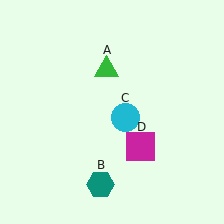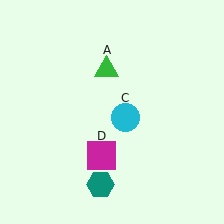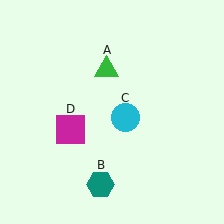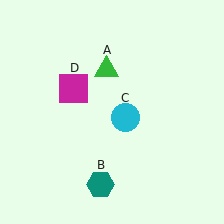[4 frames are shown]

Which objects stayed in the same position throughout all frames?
Green triangle (object A) and teal hexagon (object B) and cyan circle (object C) remained stationary.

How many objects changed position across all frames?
1 object changed position: magenta square (object D).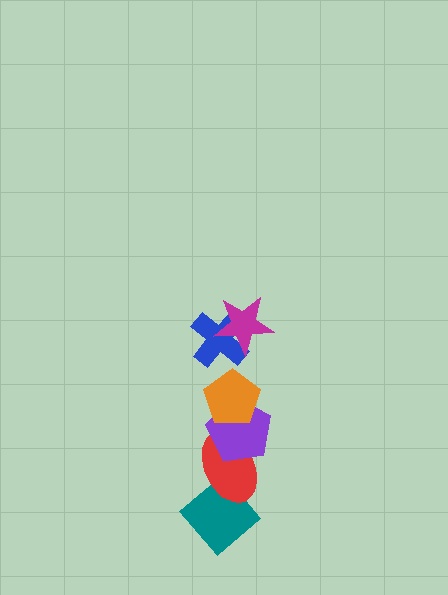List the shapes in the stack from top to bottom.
From top to bottom: the magenta star, the blue cross, the orange pentagon, the purple pentagon, the red ellipse, the teal diamond.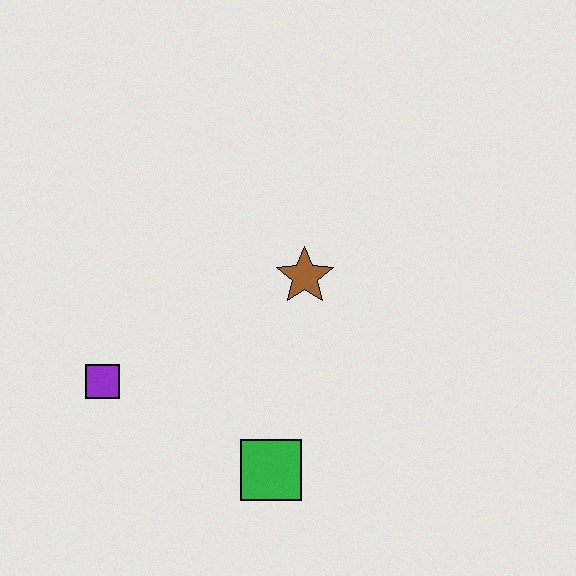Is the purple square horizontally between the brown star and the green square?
No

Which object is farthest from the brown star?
The purple square is farthest from the brown star.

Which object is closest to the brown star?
The green square is closest to the brown star.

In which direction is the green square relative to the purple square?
The green square is to the right of the purple square.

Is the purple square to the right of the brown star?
No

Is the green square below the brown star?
Yes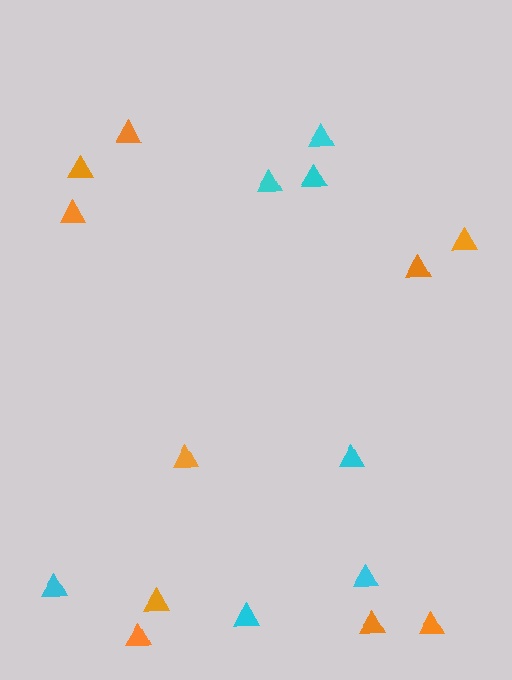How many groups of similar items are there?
There are 2 groups: one group of cyan triangles (7) and one group of orange triangles (10).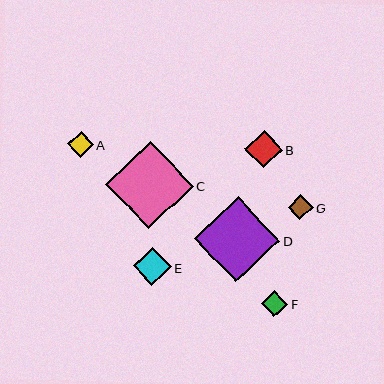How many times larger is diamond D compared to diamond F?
Diamond D is approximately 3.3 times the size of diamond F.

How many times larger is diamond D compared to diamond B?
Diamond D is approximately 2.3 times the size of diamond B.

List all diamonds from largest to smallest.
From largest to smallest: C, D, E, B, A, F, G.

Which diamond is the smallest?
Diamond G is the smallest with a size of approximately 25 pixels.